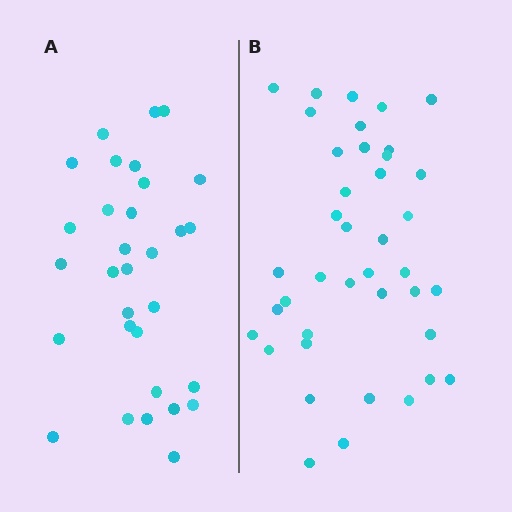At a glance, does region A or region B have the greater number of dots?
Region B (the right region) has more dots.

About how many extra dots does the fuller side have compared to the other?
Region B has roughly 8 or so more dots than region A.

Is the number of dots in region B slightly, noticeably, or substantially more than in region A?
Region B has noticeably more, but not dramatically so. The ratio is roughly 1.3 to 1.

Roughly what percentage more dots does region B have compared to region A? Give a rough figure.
About 30% more.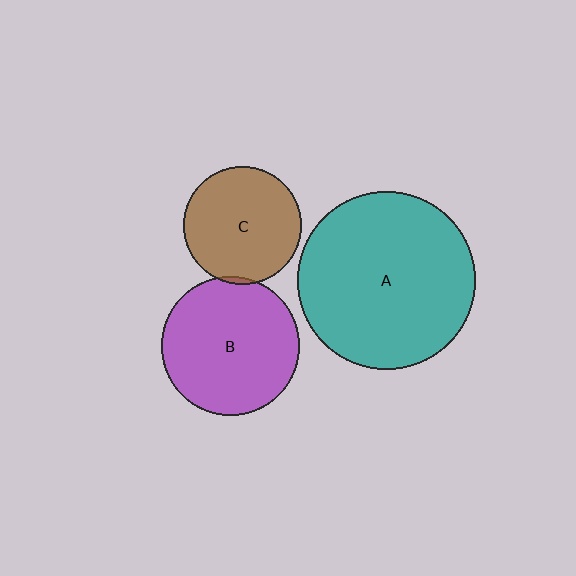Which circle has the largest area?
Circle A (teal).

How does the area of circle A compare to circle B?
Approximately 1.7 times.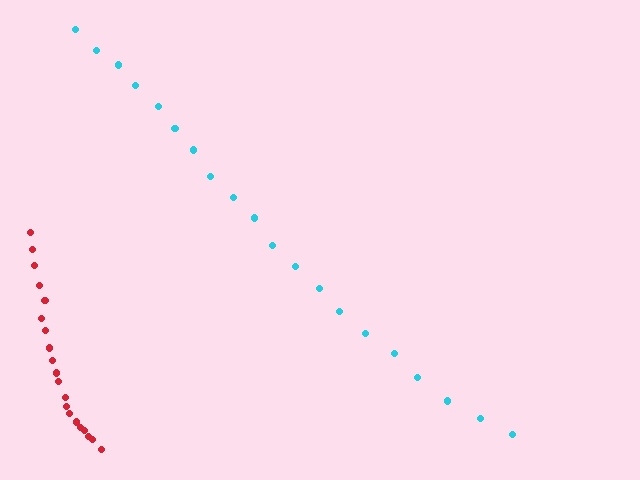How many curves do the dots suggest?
There are 2 distinct paths.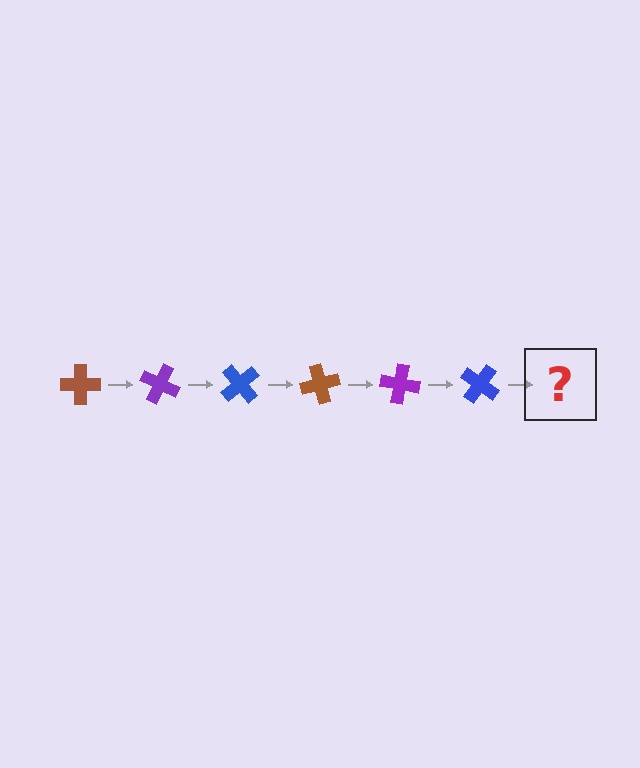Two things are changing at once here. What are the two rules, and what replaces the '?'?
The two rules are that it rotates 25 degrees each step and the color cycles through brown, purple, and blue. The '?' should be a brown cross, rotated 150 degrees from the start.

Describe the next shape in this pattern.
It should be a brown cross, rotated 150 degrees from the start.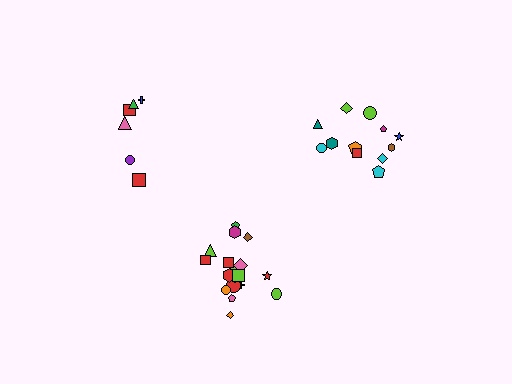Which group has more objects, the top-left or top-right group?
The top-right group.